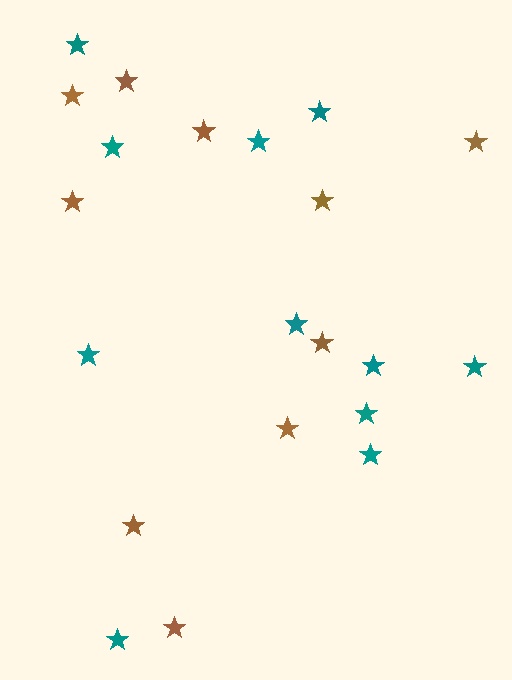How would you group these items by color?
There are 2 groups: one group of brown stars (10) and one group of teal stars (11).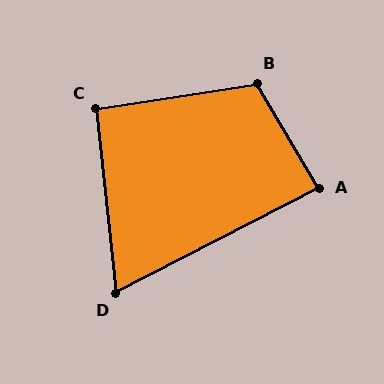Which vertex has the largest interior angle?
B, at approximately 111 degrees.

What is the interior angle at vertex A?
Approximately 87 degrees (approximately right).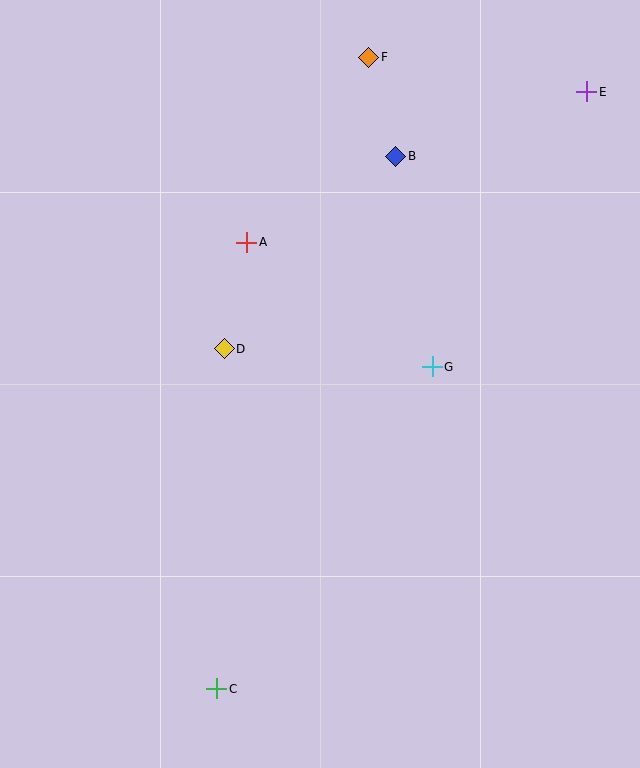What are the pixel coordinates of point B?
Point B is at (396, 156).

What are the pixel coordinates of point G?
Point G is at (432, 367).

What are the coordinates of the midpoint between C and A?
The midpoint between C and A is at (232, 465).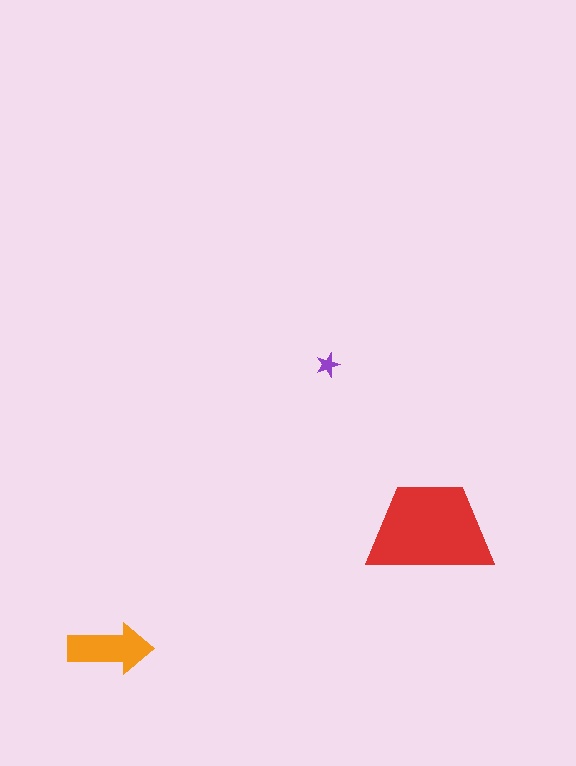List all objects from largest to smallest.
The red trapezoid, the orange arrow, the purple star.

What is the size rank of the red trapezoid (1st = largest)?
1st.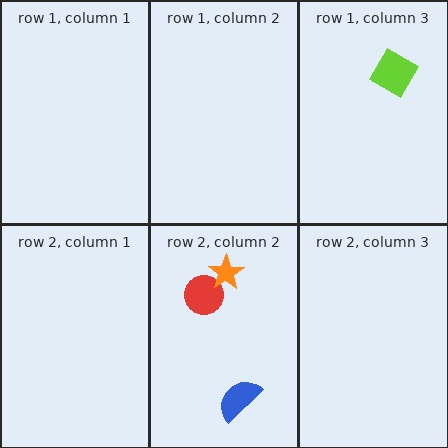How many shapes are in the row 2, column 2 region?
3.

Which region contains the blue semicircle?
The row 2, column 2 region.